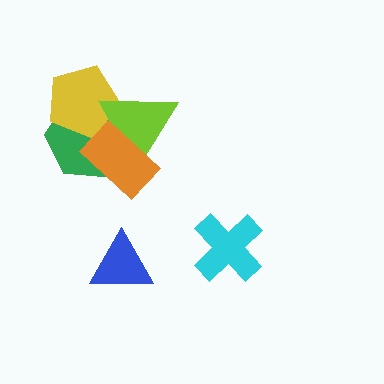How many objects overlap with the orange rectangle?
2 objects overlap with the orange rectangle.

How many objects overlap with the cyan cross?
0 objects overlap with the cyan cross.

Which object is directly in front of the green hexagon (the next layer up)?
The yellow pentagon is directly in front of the green hexagon.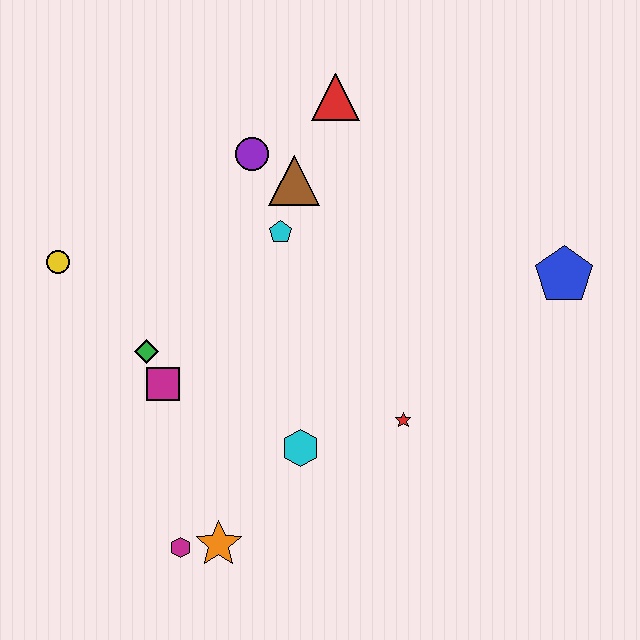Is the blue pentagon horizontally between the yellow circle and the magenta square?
No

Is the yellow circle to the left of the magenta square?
Yes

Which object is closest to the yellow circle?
The green diamond is closest to the yellow circle.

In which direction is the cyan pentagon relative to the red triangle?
The cyan pentagon is below the red triangle.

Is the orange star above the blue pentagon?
No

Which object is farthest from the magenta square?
The blue pentagon is farthest from the magenta square.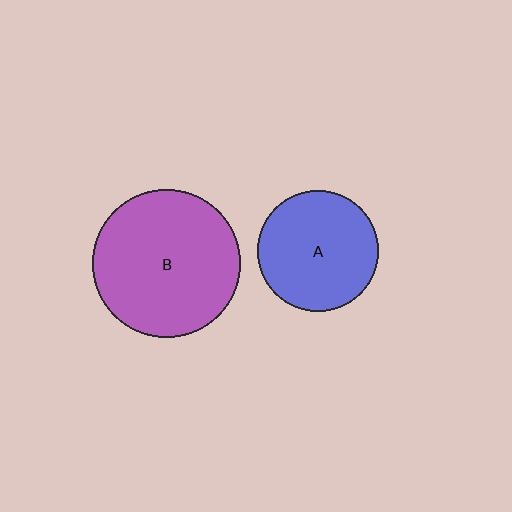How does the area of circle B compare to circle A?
Approximately 1.5 times.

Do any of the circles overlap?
No, none of the circles overlap.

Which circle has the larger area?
Circle B (purple).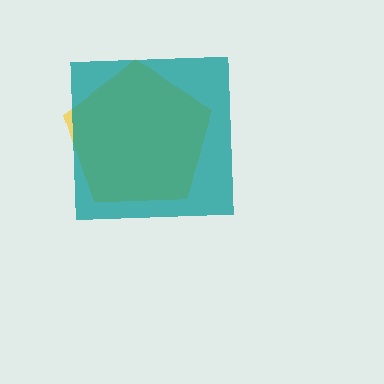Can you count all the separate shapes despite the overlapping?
Yes, there are 2 separate shapes.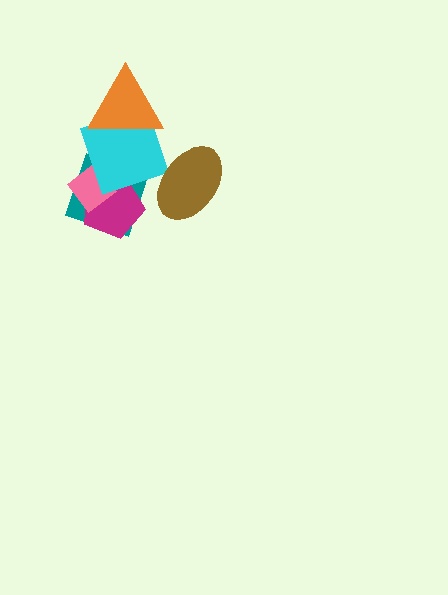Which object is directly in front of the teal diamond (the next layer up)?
The magenta pentagon is directly in front of the teal diamond.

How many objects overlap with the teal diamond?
3 objects overlap with the teal diamond.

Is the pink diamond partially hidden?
Yes, it is partially covered by another shape.